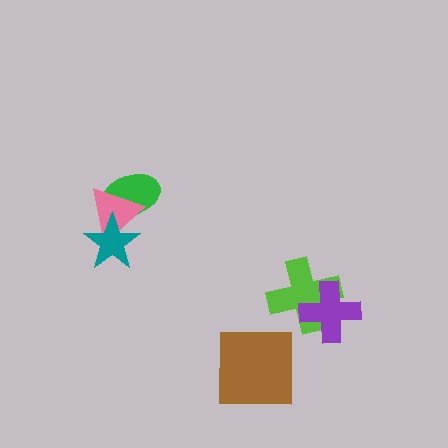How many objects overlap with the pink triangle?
2 objects overlap with the pink triangle.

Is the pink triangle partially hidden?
Yes, it is partially covered by another shape.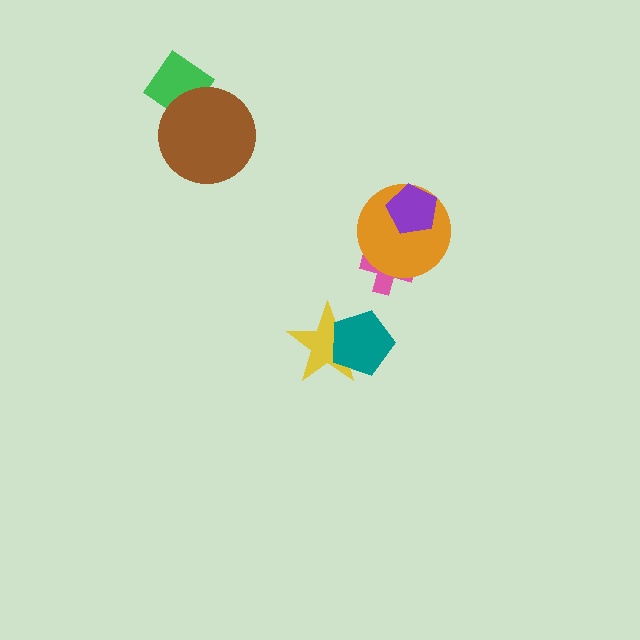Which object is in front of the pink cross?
The orange circle is in front of the pink cross.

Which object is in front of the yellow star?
The teal pentagon is in front of the yellow star.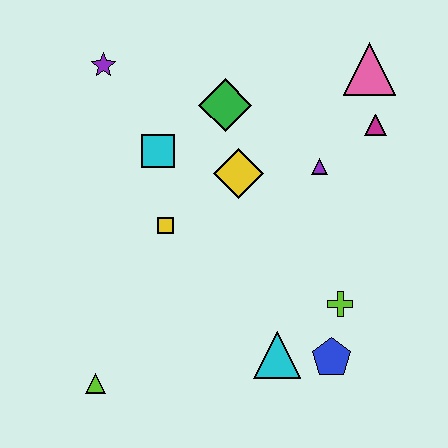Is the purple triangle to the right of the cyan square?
Yes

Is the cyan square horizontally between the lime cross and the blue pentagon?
No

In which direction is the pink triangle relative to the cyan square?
The pink triangle is to the right of the cyan square.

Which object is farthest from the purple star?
The blue pentagon is farthest from the purple star.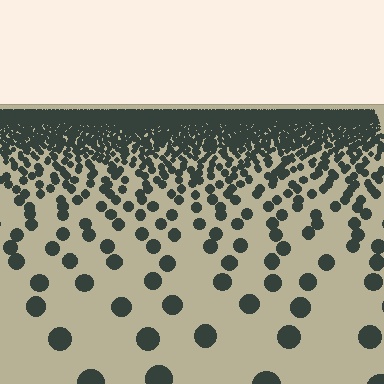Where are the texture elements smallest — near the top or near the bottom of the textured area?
Near the top.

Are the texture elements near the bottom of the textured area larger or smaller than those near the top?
Larger. Near the bottom, elements are closer to the viewer and appear at a bigger on-screen size.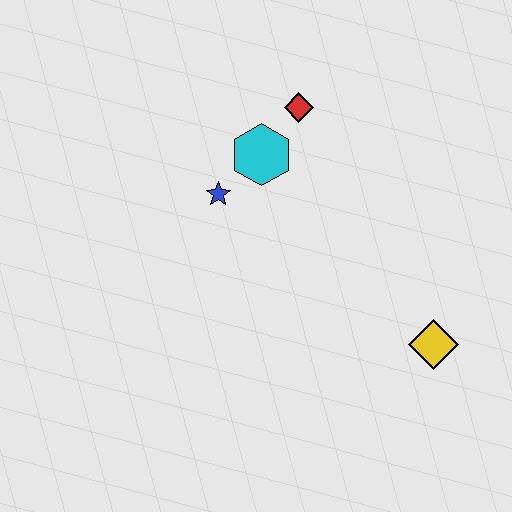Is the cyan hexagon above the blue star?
Yes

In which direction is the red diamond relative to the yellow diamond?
The red diamond is above the yellow diamond.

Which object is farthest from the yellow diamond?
The red diamond is farthest from the yellow diamond.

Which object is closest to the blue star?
The cyan hexagon is closest to the blue star.